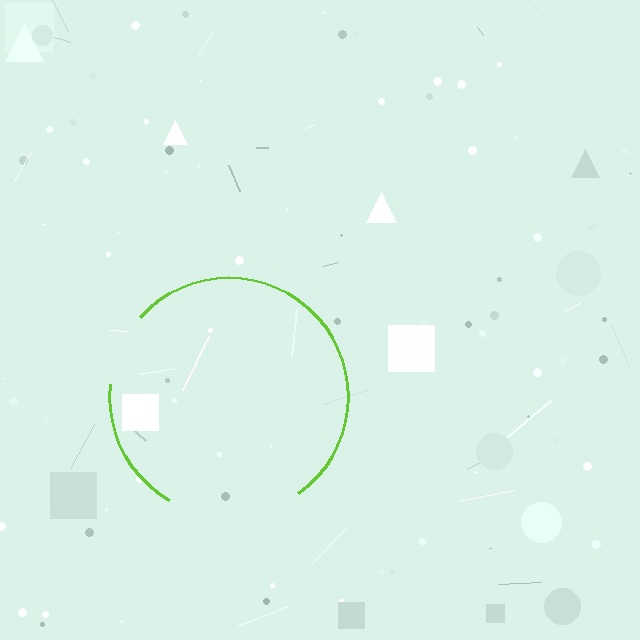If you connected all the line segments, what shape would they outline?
They would outline a circle.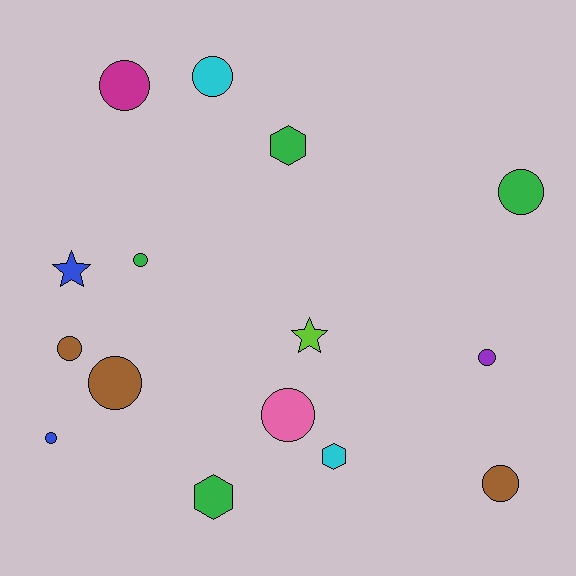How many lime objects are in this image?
There is 1 lime object.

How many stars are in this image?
There are 2 stars.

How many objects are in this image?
There are 15 objects.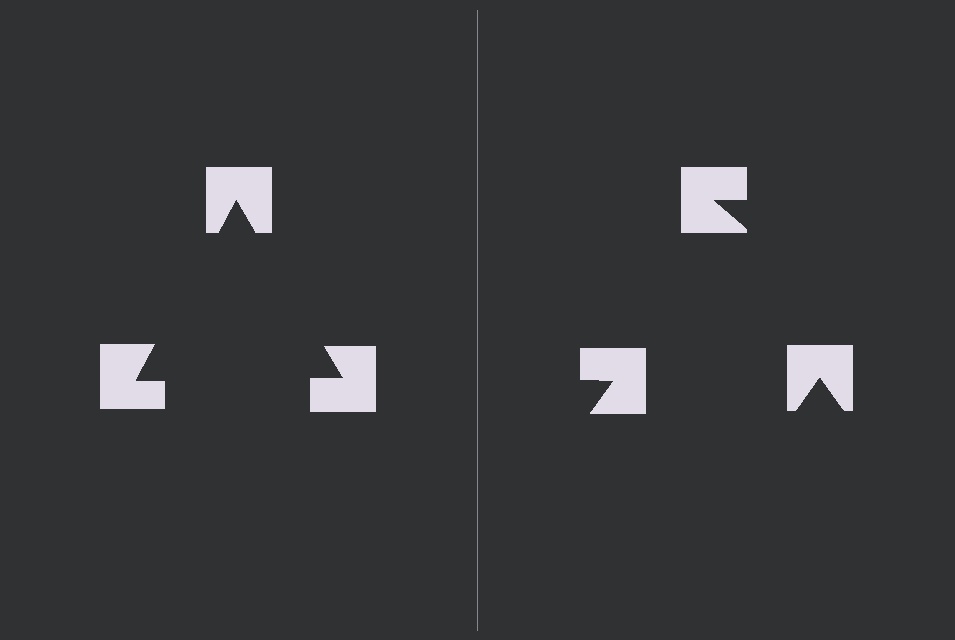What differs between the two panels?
The notched squares are positioned identically on both sides; only the wedge orientations differ. On the left they align to a triangle; on the right they are misaligned.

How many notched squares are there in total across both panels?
6 — 3 on each side.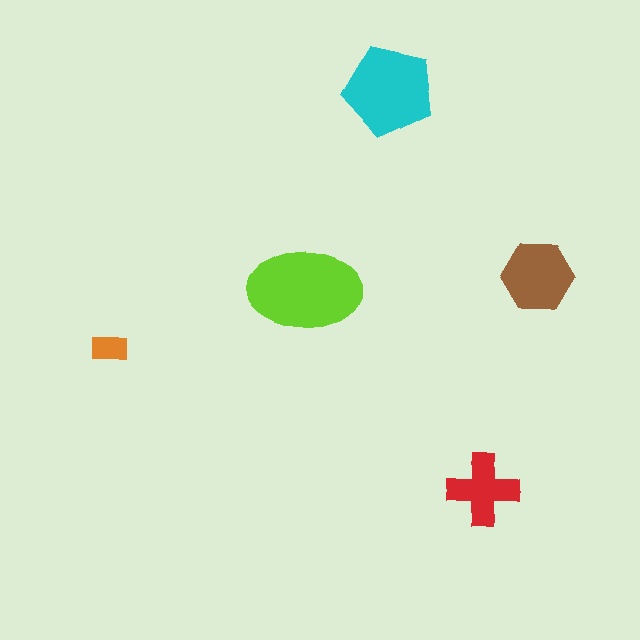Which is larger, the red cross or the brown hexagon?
The brown hexagon.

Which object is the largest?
The lime ellipse.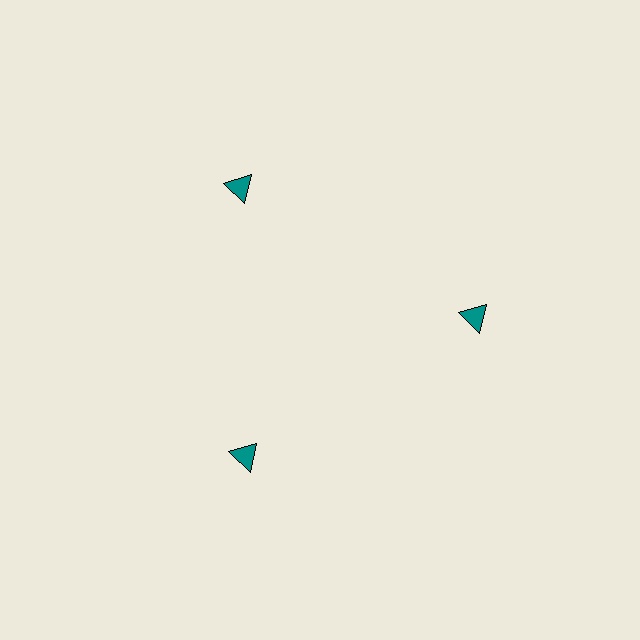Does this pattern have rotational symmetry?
Yes, this pattern has 3-fold rotational symmetry. It looks the same after rotating 120 degrees around the center.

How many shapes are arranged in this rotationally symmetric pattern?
There are 3 shapes, arranged in 3 groups of 1.